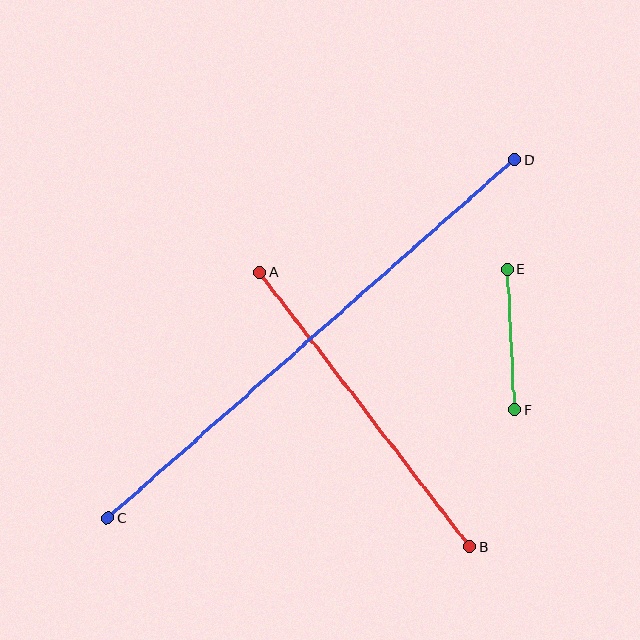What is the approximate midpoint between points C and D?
The midpoint is at approximately (311, 339) pixels.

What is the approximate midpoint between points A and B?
The midpoint is at approximately (365, 409) pixels.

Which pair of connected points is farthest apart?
Points C and D are farthest apart.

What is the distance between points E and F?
The distance is approximately 140 pixels.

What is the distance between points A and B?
The distance is approximately 345 pixels.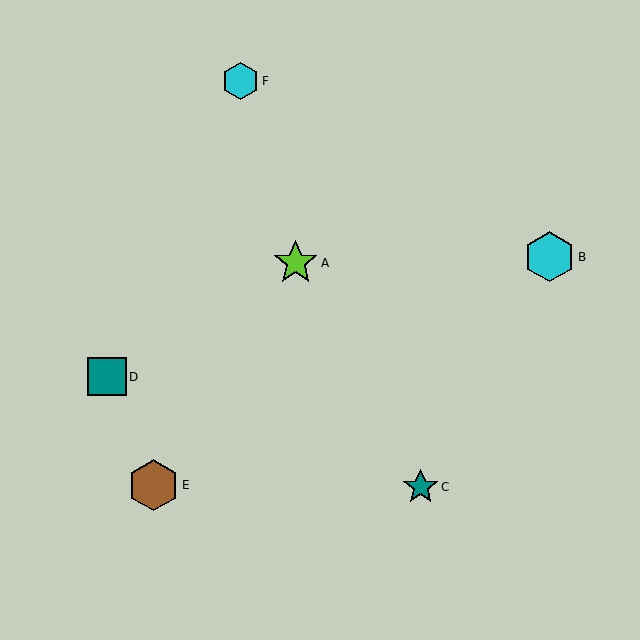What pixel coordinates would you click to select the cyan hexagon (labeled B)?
Click at (549, 257) to select the cyan hexagon B.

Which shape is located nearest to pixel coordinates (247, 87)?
The cyan hexagon (labeled F) at (241, 81) is nearest to that location.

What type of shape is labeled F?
Shape F is a cyan hexagon.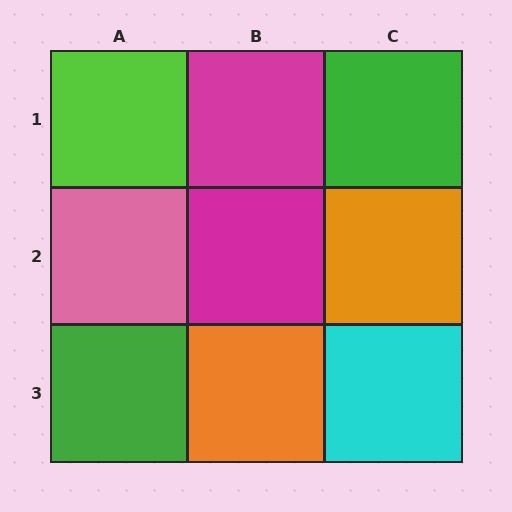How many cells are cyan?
1 cell is cyan.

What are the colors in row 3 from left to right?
Green, orange, cyan.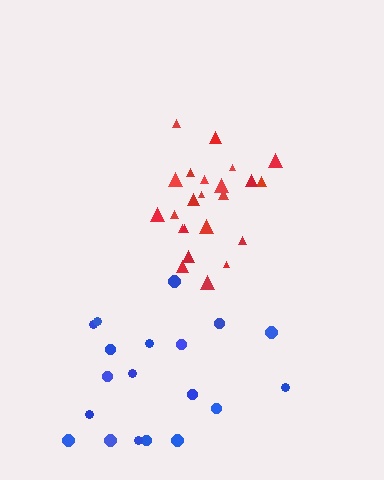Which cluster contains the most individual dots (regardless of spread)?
Red (23).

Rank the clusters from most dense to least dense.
red, blue.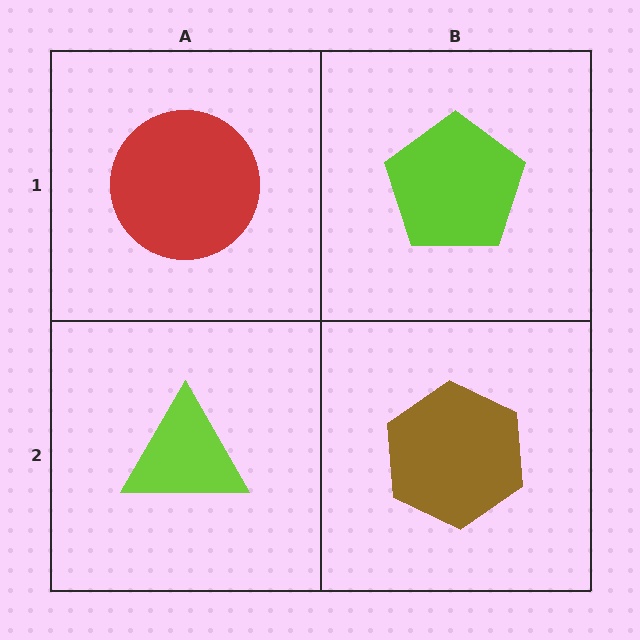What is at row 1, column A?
A red circle.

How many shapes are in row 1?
2 shapes.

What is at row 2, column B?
A brown hexagon.